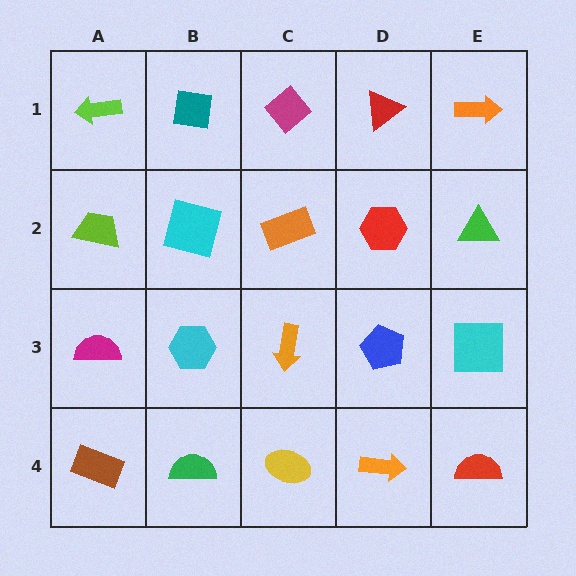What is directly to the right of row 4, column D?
A red semicircle.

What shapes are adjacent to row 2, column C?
A magenta diamond (row 1, column C), an orange arrow (row 3, column C), a cyan square (row 2, column B), a red hexagon (row 2, column D).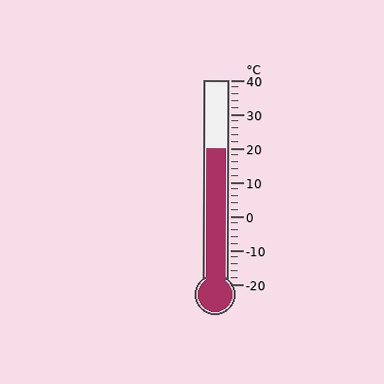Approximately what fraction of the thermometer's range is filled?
The thermometer is filled to approximately 65% of its range.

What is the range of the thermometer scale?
The thermometer scale ranges from -20°C to 40°C.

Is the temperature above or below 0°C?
The temperature is above 0°C.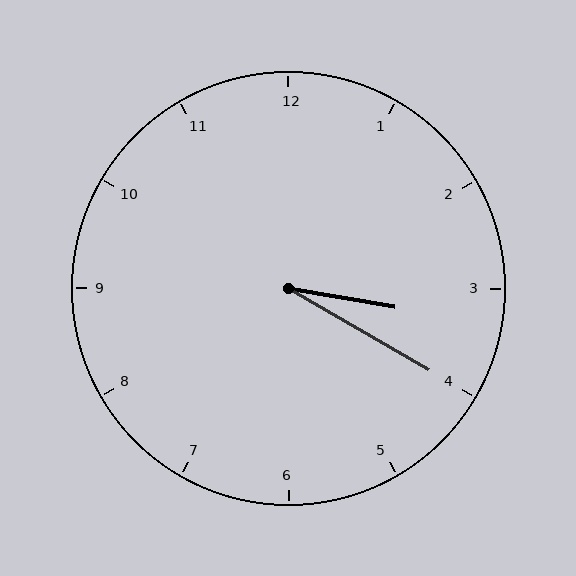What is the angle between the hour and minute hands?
Approximately 20 degrees.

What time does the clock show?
3:20.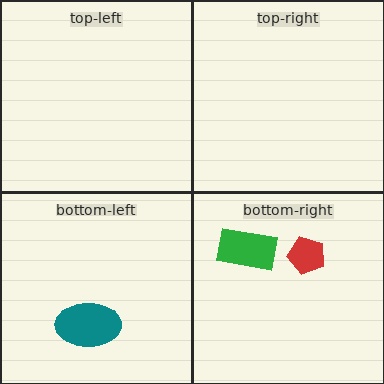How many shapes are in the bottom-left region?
1.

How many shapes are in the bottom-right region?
2.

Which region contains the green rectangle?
The bottom-right region.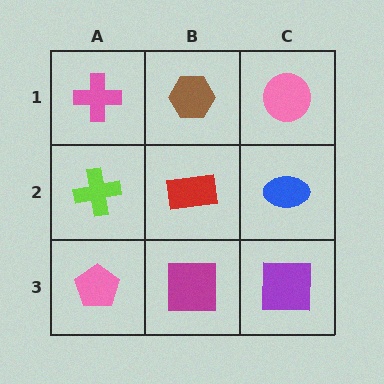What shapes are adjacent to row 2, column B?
A brown hexagon (row 1, column B), a magenta square (row 3, column B), a lime cross (row 2, column A), a blue ellipse (row 2, column C).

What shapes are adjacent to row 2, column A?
A pink cross (row 1, column A), a pink pentagon (row 3, column A), a red rectangle (row 2, column B).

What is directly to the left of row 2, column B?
A lime cross.